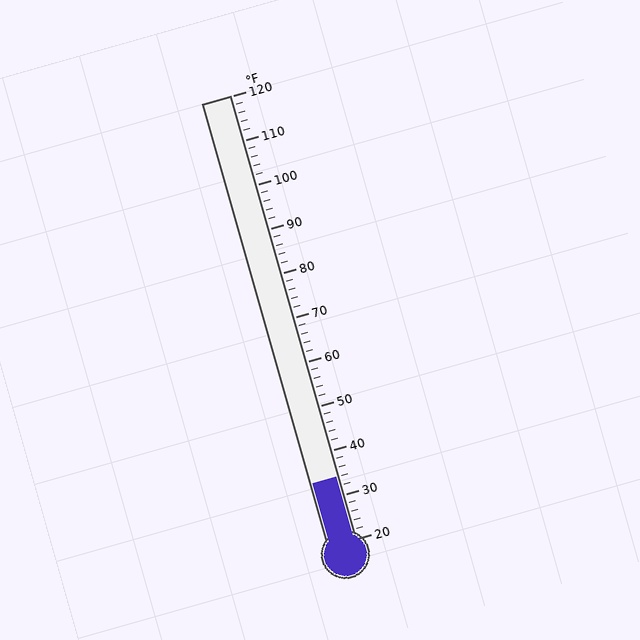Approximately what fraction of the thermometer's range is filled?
The thermometer is filled to approximately 15% of its range.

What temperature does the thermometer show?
The thermometer shows approximately 34°F.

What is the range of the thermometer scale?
The thermometer scale ranges from 20°F to 120°F.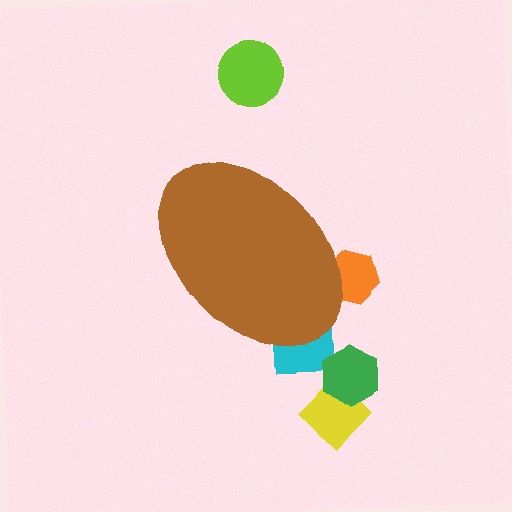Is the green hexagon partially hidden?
No, the green hexagon is fully visible.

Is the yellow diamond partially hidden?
No, the yellow diamond is fully visible.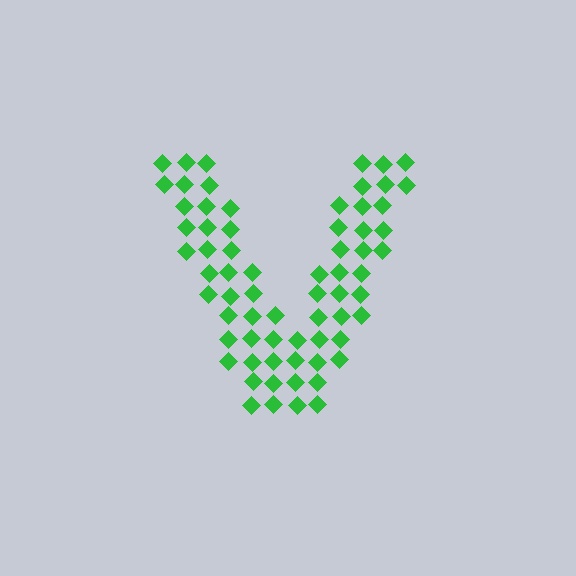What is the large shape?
The large shape is the letter V.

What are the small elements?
The small elements are diamonds.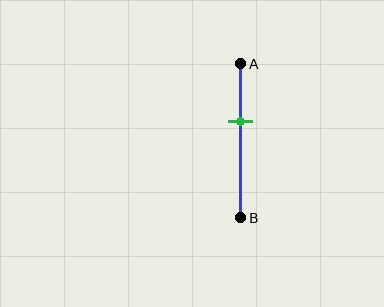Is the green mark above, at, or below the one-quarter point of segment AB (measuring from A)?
The green mark is below the one-quarter point of segment AB.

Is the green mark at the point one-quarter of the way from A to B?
No, the mark is at about 35% from A, not at the 25% one-quarter point.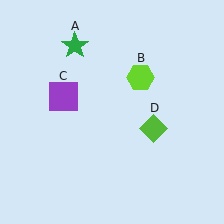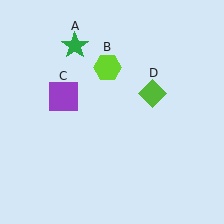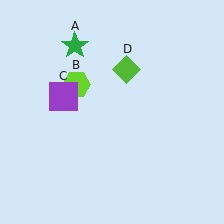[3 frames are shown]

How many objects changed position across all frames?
2 objects changed position: lime hexagon (object B), lime diamond (object D).